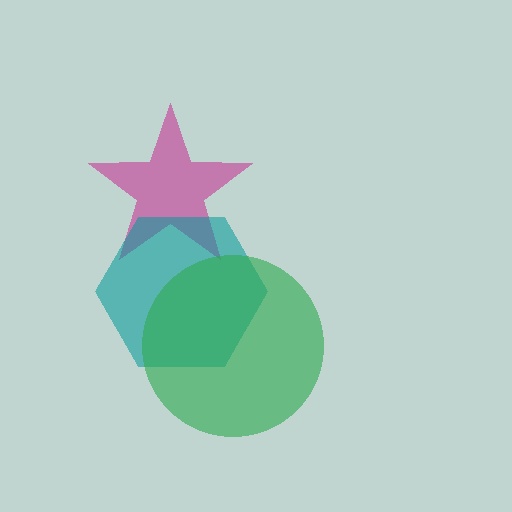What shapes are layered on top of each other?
The layered shapes are: a magenta star, a teal hexagon, a green circle.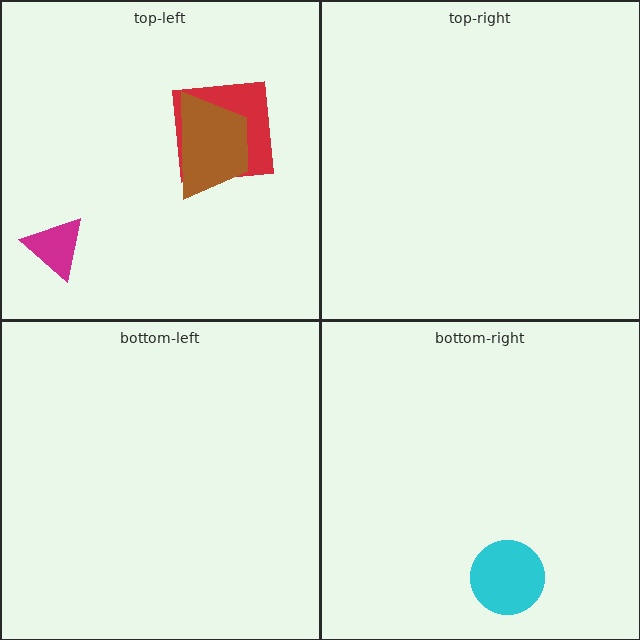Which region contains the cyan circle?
The bottom-right region.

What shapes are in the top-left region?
The red square, the magenta triangle, the brown trapezoid.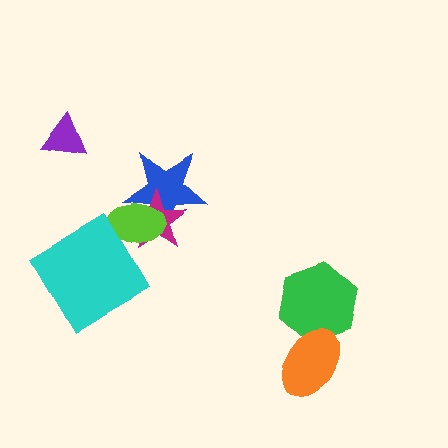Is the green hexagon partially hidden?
Yes, it is partially covered by another shape.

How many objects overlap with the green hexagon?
1 object overlaps with the green hexagon.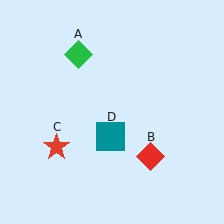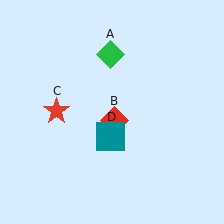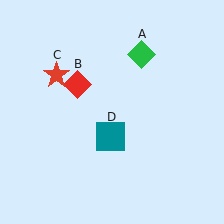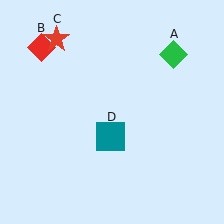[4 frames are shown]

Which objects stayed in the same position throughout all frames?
Teal square (object D) remained stationary.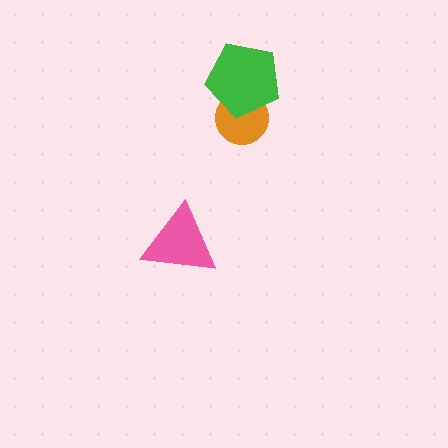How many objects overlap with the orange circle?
1 object overlaps with the orange circle.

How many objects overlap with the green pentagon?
1 object overlaps with the green pentagon.